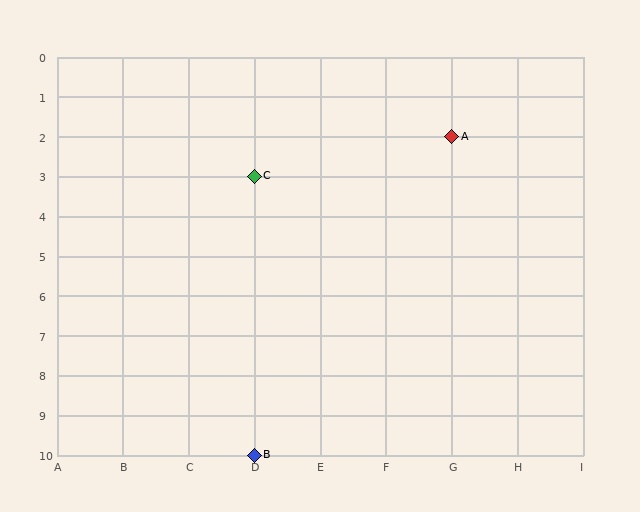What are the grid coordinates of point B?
Point B is at grid coordinates (D, 10).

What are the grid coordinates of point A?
Point A is at grid coordinates (G, 2).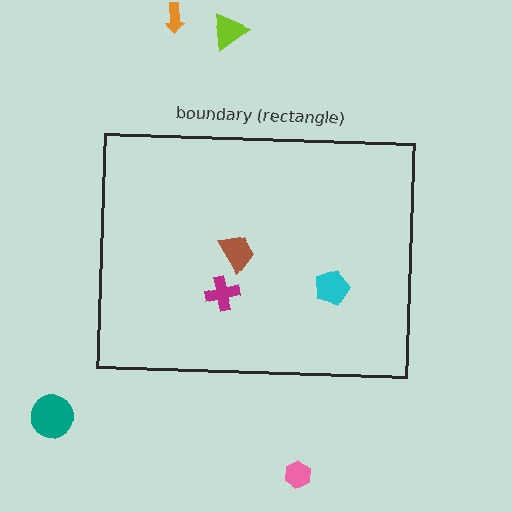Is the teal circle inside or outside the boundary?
Outside.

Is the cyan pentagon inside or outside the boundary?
Inside.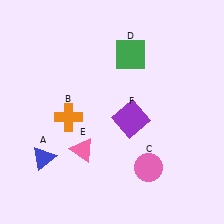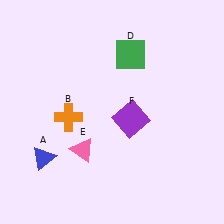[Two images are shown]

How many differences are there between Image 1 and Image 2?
There is 1 difference between the two images.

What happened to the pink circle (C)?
The pink circle (C) was removed in Image 2. It was in the bottom-right area of Image 1.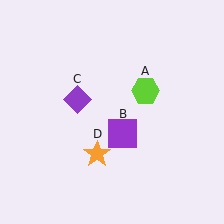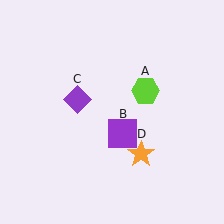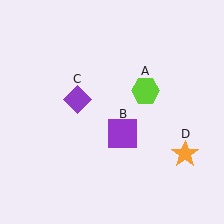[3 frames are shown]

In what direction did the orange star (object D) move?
The orange star (object D) moved right.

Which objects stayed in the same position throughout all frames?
Lime hexagon (object A) and purple square (object B) and purple diamond (object C) remained stationary.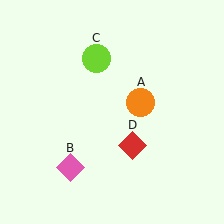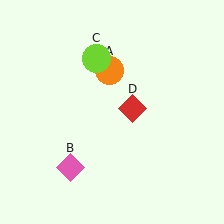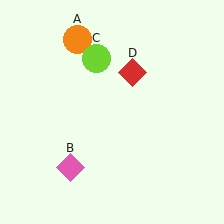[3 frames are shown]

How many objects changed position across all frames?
2 objects changed position: orange circle (object A), red diamond (object D).